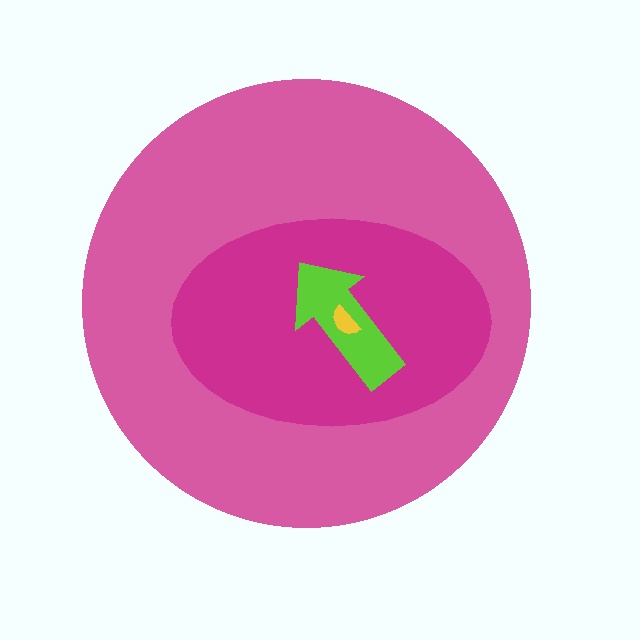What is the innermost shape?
The yellow semicircle.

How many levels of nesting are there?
4.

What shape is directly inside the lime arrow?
The yellow semicircle.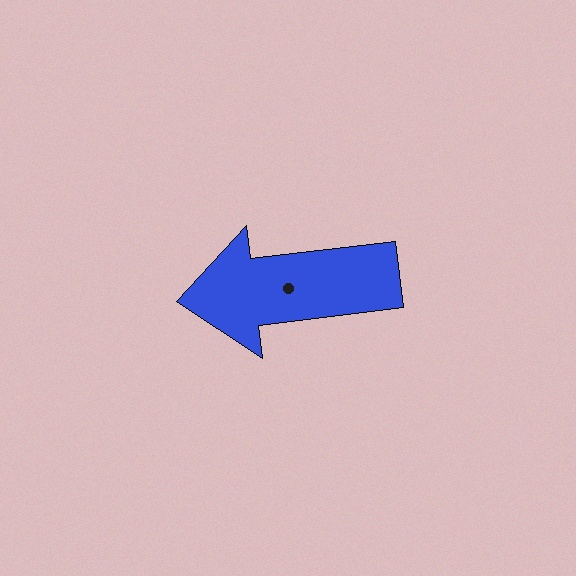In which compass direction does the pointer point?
West.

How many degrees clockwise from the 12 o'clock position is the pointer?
Approximately 263 degrees.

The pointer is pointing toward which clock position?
Roughly 9 o'clock.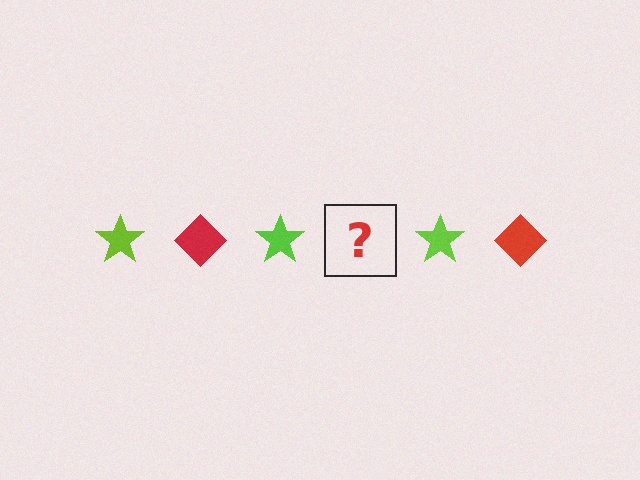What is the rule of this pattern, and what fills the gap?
The rule is that the pattern alternates between lime star and red diamond. The gap should be filled with a red diamond.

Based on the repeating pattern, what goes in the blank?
The blank should be a red diamond.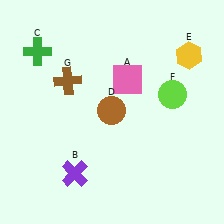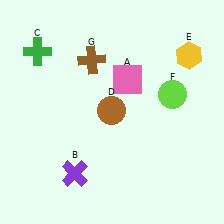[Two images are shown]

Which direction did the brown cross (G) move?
The brown cross (G) moved right.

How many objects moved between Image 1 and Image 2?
1 object moved between the two images.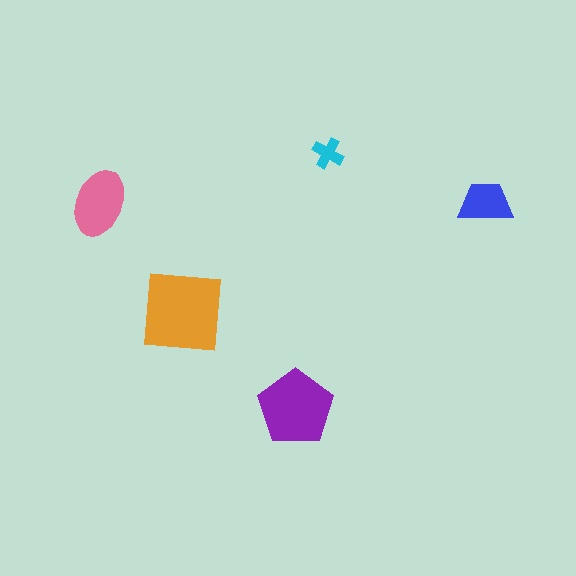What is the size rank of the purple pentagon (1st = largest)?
2nd.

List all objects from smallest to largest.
The cyan cross, the blue trapezoid, the pink ellipse, the purple pentagon, the orange square.